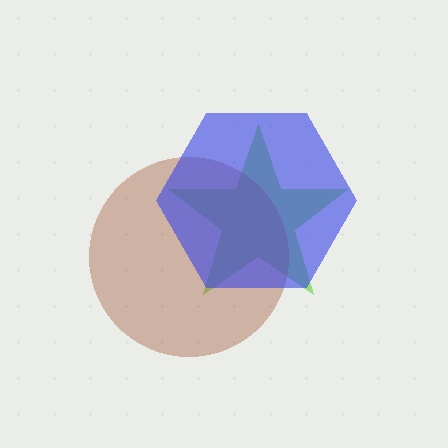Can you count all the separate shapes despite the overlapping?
Yes, there are 3 separate shapes.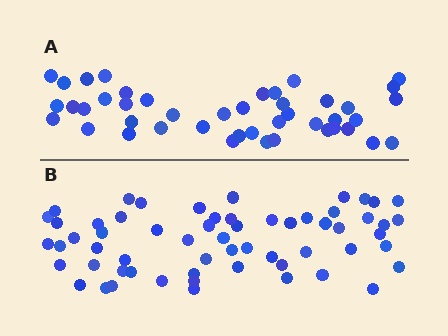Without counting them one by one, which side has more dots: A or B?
Region B (the bottom region) has more dots.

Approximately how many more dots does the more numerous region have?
Region B has approximately 15 more dots than region A.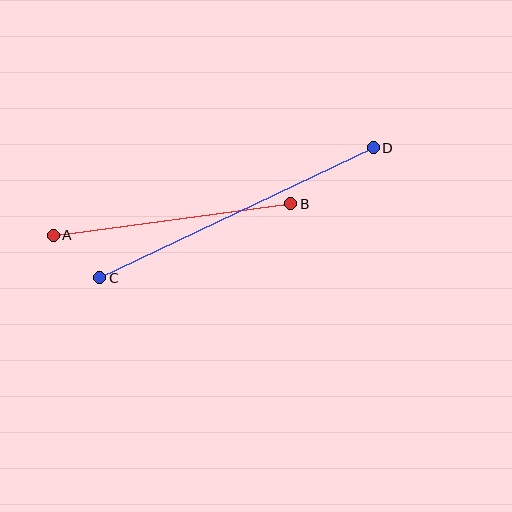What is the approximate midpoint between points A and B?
The midpoint is at approximately (172, 220) pixels.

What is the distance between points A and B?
The distance is approximately 239 pixels.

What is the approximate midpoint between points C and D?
The midpoint is at approximately (237, 213) pixels.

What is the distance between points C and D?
The distance is approximately 302 pixels.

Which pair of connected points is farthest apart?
Points C and D are farthest apart.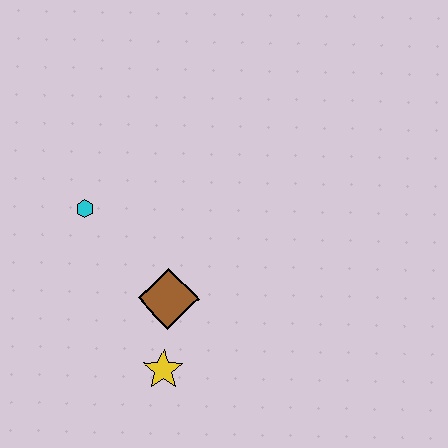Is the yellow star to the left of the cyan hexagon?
No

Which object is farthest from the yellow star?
The cyan hexagon is farthest from the yellow star.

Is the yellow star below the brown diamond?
Yes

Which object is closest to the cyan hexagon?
The brown diamond is closest to the cyan hexagon.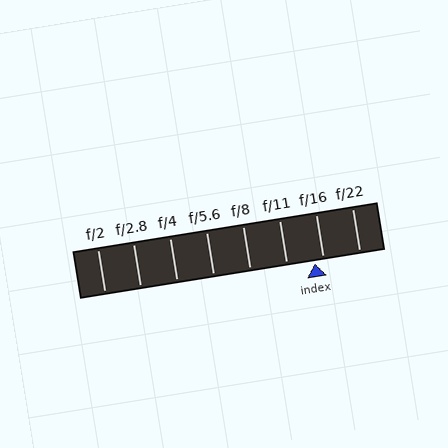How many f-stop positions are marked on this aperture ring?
There are 8 f-stop positions marked.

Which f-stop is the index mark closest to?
The index mark is closest to f/16.